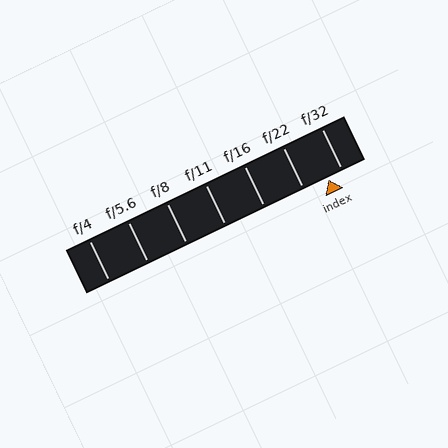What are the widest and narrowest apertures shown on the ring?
The widest aperture shown is f/4 and the narrowest is f/32.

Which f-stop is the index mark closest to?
The index mark is closest to f/32.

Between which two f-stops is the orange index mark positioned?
The index mark is between f/22 and f/32.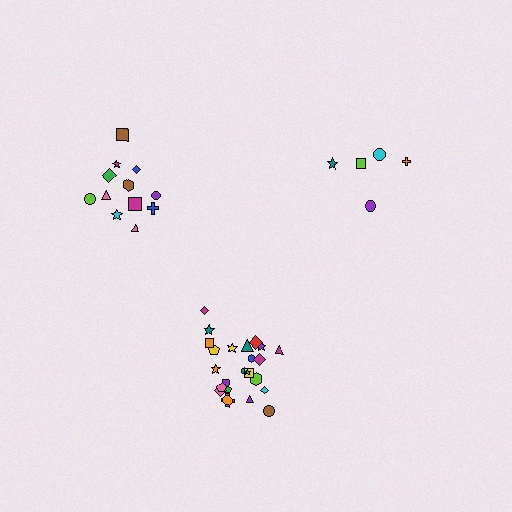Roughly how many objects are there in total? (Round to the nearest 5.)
Roughly 40 objects in total.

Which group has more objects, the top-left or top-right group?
The top-left group.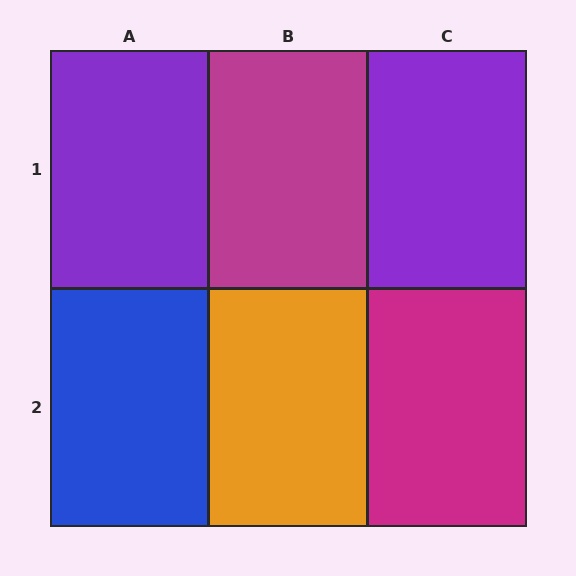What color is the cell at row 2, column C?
Magenta.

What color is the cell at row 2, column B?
Orange.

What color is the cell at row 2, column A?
Blue.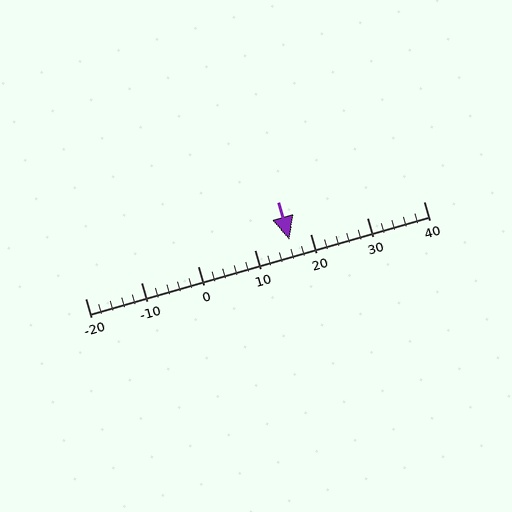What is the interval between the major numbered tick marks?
The major tick marks are spaced 10 units apart.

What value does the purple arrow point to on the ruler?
The purple arrow points to approximately 16.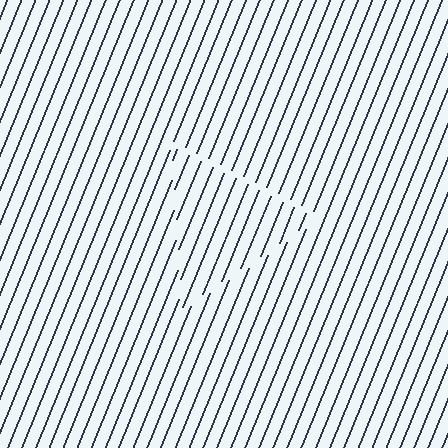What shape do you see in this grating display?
An illusory triangle. The interior of the shape contains the same grating, shifted by half a period — the contour is defined by the phase discontinuity where line-ends from the inner and outer gratings abut.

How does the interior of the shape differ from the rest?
The interior of the shape contains the same grating, shifted by half a period — the contour is defined by the phase discontinuity where line-ends from the inner and outer gratings abut.